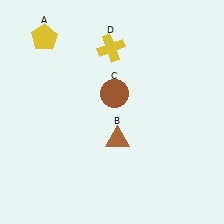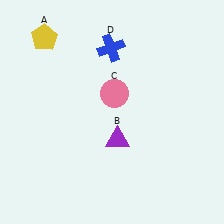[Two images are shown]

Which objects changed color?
B changed from brown to purple. C changed from brown to pink. D changed from yellow to blue.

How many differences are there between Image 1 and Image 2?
There are 3 differences between the two images.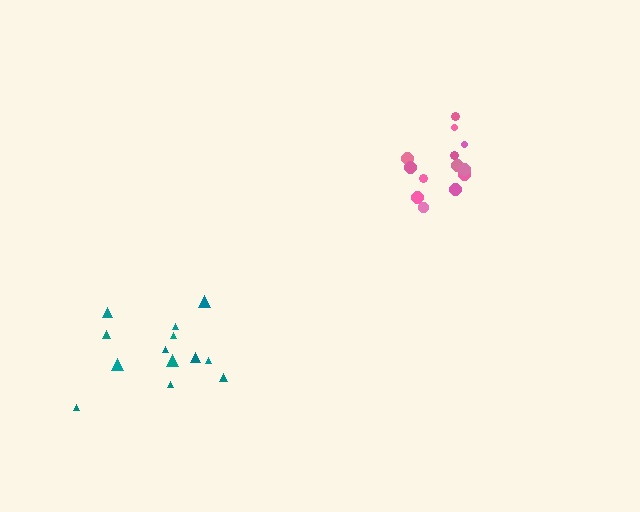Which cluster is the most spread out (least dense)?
Teal.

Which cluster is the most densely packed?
Pink.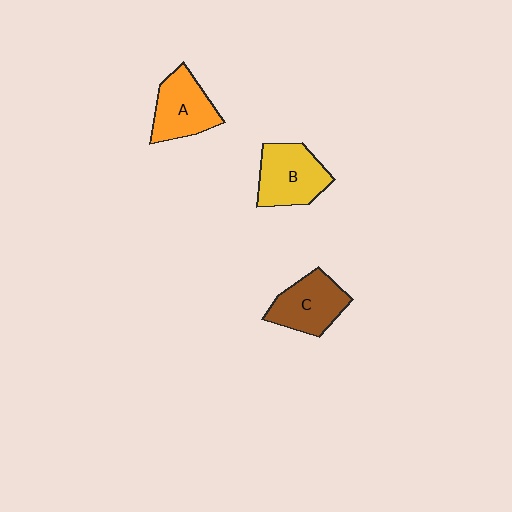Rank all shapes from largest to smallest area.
From largest to smallest: B (yellow), A (orange), C (brown).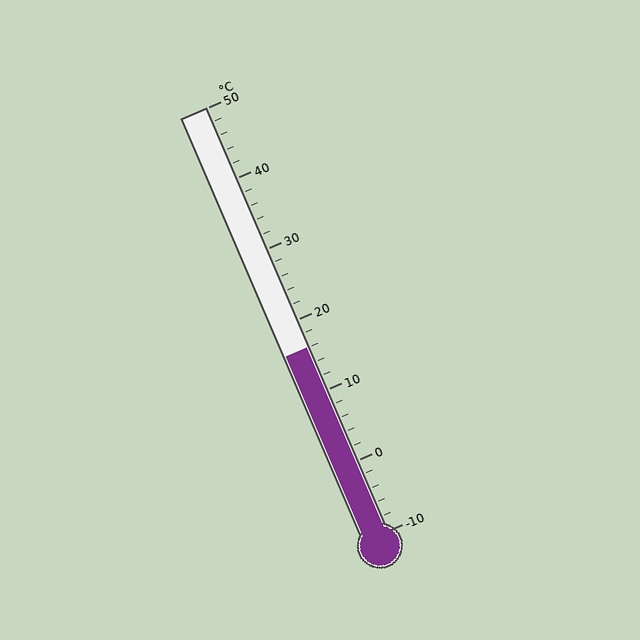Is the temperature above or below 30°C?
The temperature is below 30°C.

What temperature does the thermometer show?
The thermometer shows approximately 16°C.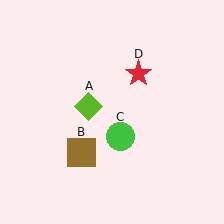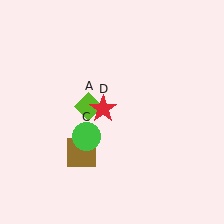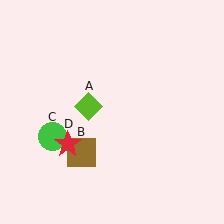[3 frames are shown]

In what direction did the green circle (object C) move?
The green circle (object C) moved left.